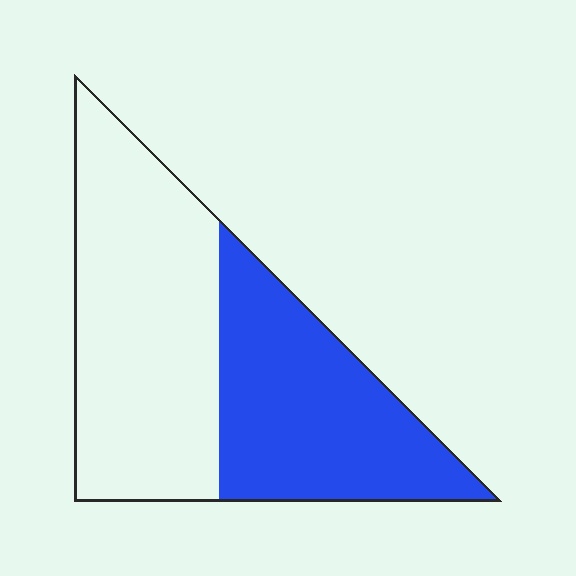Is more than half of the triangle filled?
No.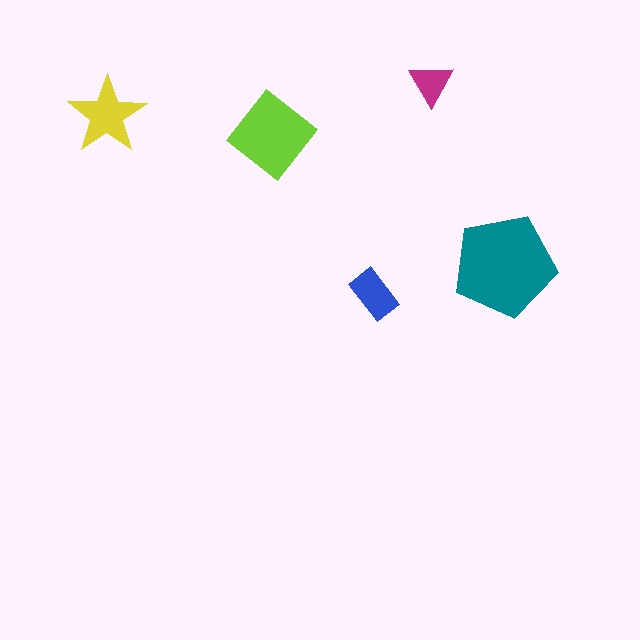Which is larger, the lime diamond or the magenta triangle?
The lime diamond.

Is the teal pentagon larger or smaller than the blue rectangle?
Larger.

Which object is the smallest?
The magenta triangle.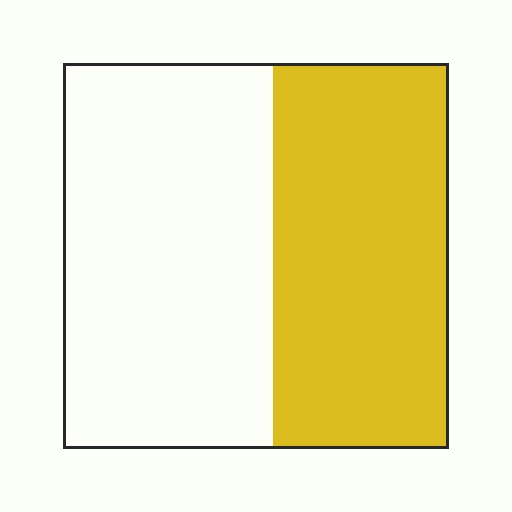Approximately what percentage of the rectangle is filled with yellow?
Approximately 45%.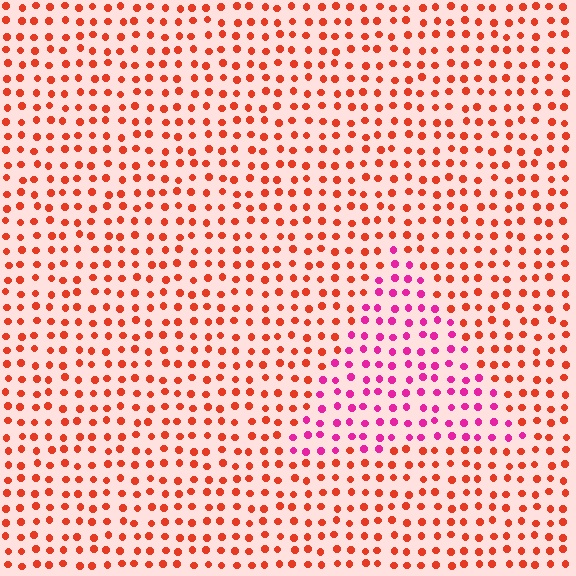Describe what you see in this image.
The image is filled with small red elements in a uniform arrangement. A triangle-shaped region is visible where the elements are tinted to a slightly different hue, forming a subtle color boundary.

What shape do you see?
I see a triangle.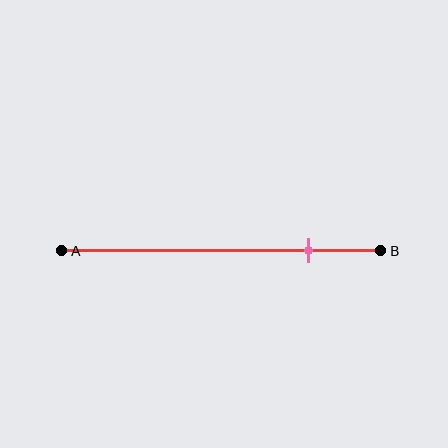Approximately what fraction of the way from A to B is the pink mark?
The pink mark is approximately 75% of the way from A to B.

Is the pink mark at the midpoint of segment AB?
No, the mark is at about 75% from A, not at the 50% midpoint.